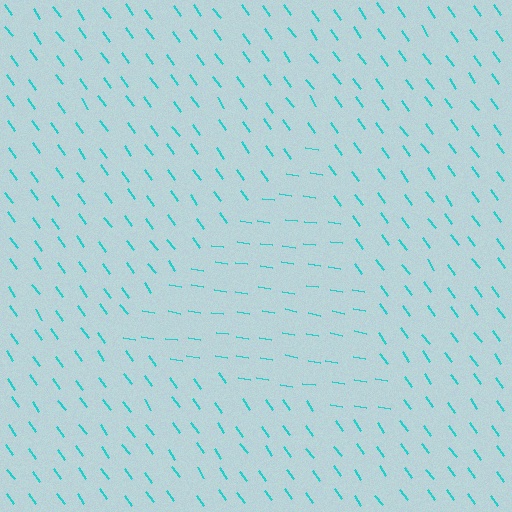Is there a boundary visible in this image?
Yes, there is a texture boundary formed by a change in line orientation.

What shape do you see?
I see a triangle.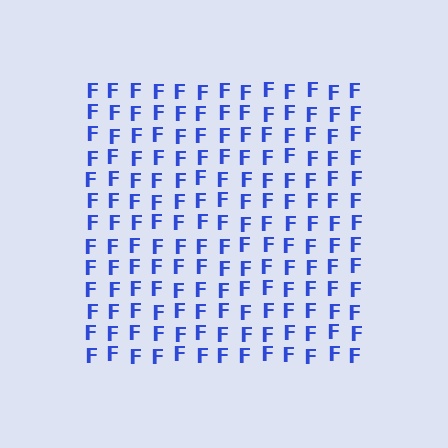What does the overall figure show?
The overall figure shows a square.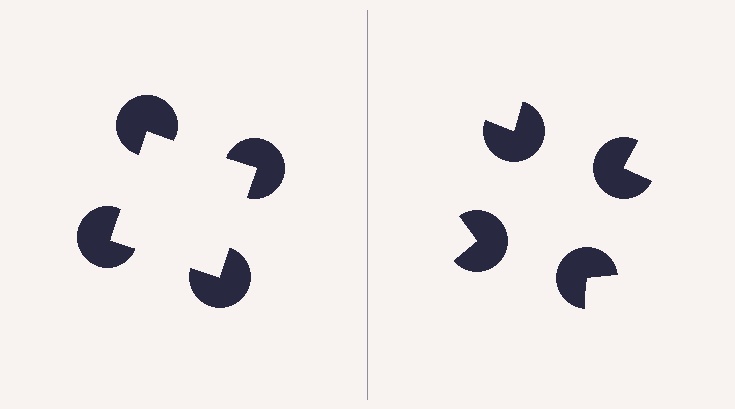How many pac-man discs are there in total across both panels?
8 — 4 on each side.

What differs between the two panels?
The pac-man discs are positioned identically on both sides; only the wedge orientations differ. On the left they align to a square; on the right they are misaligned.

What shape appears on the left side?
An illusory square.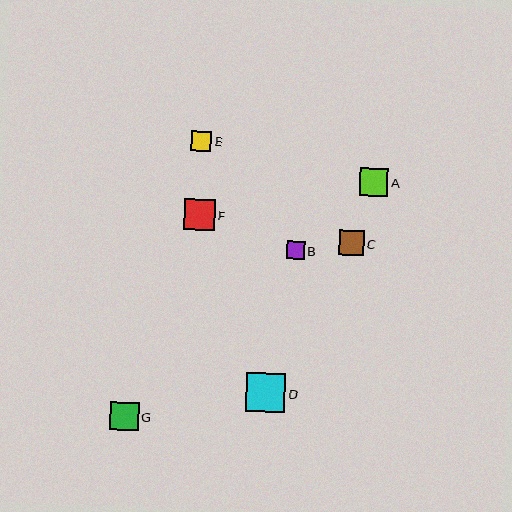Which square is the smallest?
Square B is the smallest with a size of approximately 17 pixels.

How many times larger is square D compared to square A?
Square D is approximately 1.4 times the size of square A.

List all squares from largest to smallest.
From largest to smallest: D, F, A, G, C, E, B.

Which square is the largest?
Square D is the largest with a size of approximately 39 pixels.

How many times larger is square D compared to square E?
Square D is approximately 1.9 times the size of square E.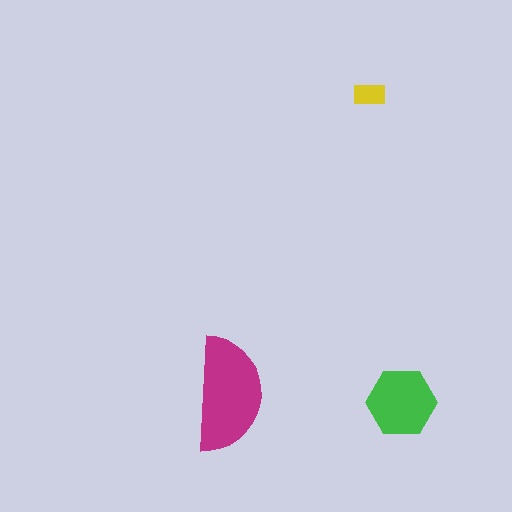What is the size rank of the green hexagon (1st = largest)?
2nd.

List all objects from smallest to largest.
The yellow rectangle, the green hexagon, the magenta semicircle.